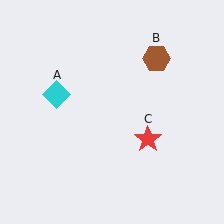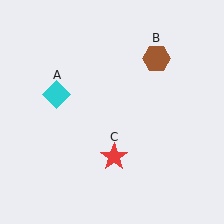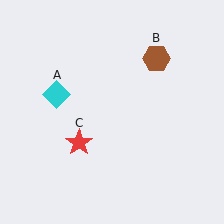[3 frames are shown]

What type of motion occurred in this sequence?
The red star (object C) rotated clockwise around the center of the scene.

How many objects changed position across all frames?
1 object changed position: red star (object C).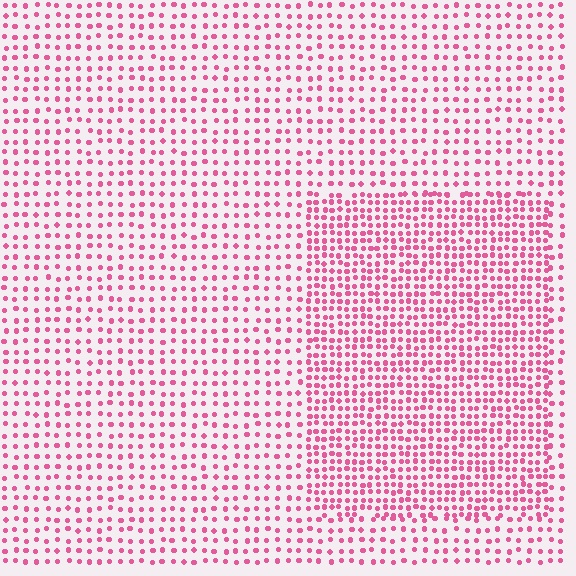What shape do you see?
I see a rectangle.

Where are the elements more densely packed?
The elements are more densely packed inside the rectangle boundary.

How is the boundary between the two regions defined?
The boundary is defined by a change in element density (approximately 1.9x ratio). All elements are the same color, size, and shape.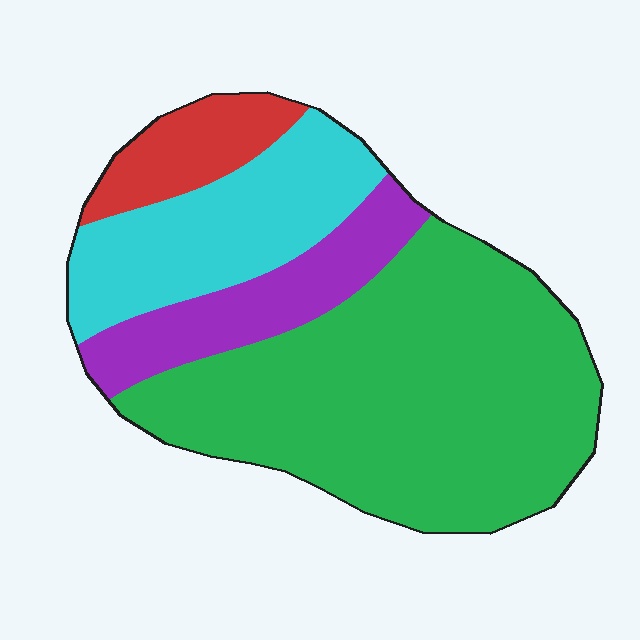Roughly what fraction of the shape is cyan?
Cyan covers roughly 20% of the shape.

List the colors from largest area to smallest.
From largest to smallest: green, cyan, purple, red.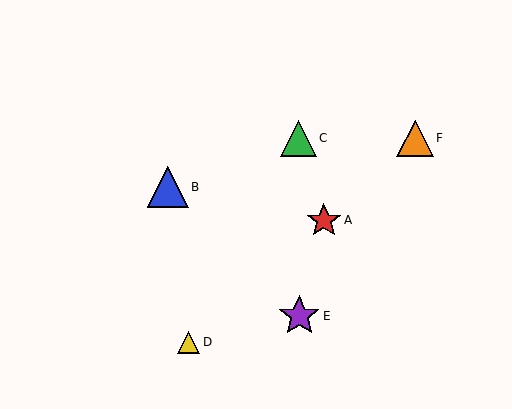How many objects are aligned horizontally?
2 objects (C, F) are aligned horizontally.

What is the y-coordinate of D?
Object D is at y≈342.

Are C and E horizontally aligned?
No, C is at y≈138 and E is at y≈316.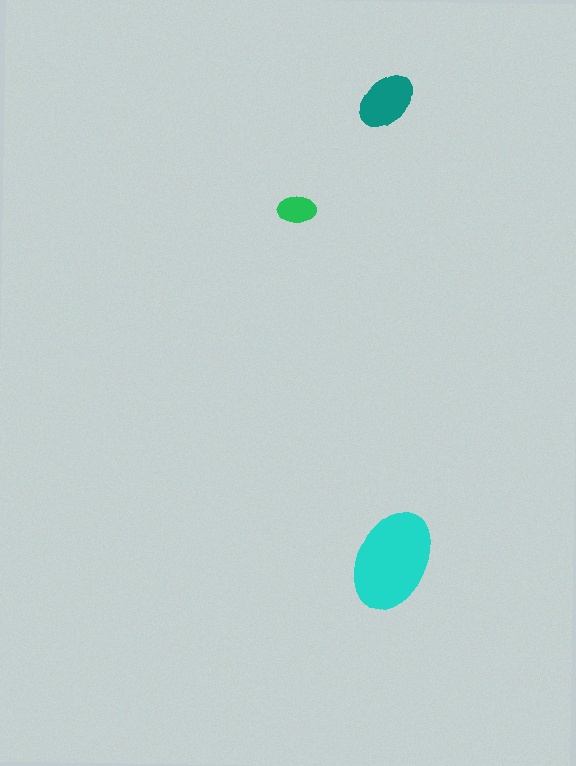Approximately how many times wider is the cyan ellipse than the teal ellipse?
About 1.5 times wider.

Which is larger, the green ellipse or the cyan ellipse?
The cyan one.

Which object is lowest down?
The cyan ellipse is bottommost.